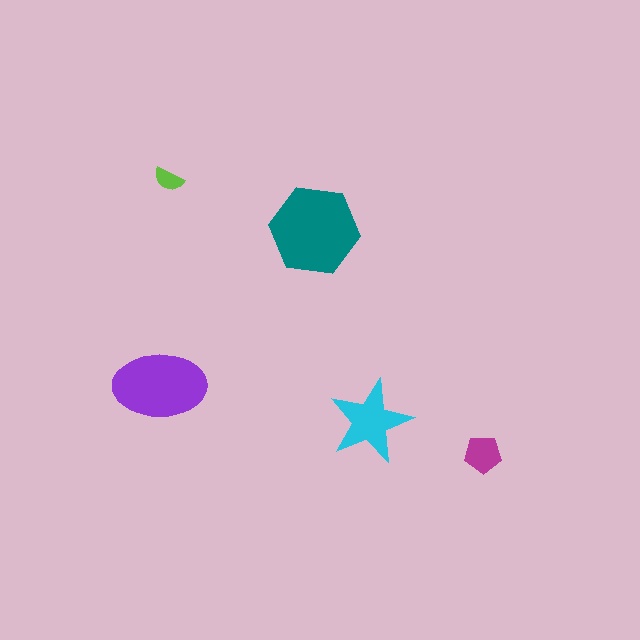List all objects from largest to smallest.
The teal hexagon, the purple ellipse, the cyan star, the magenta pentagon, the lime semicircle.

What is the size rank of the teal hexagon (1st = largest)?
1st.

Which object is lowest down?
The magenta pentagon is bottommost.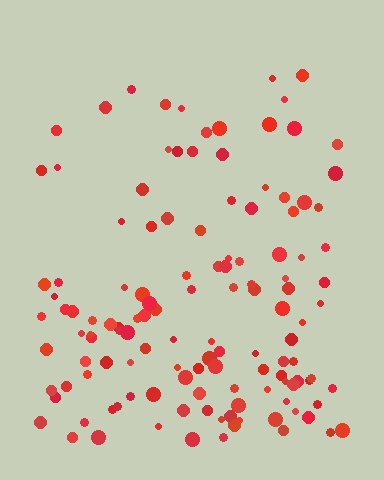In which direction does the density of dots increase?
From top to bottom, with the bottom side densest.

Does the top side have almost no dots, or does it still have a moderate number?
Still a moderate number, just noticeably fewer than the bottom.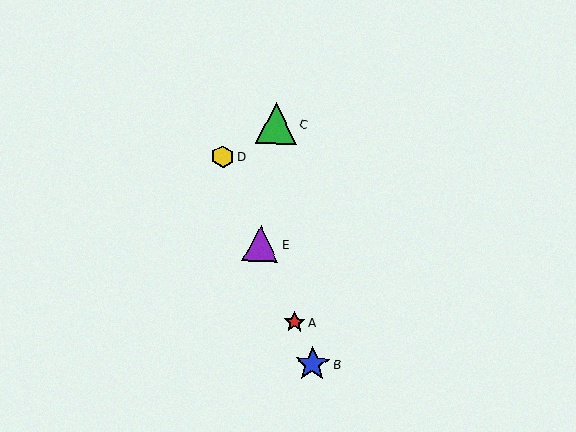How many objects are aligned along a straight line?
4 objects (A, B, D, E) are aligned along a straight line.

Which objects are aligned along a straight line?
Objects A, B, D, E are aligned along a straight line.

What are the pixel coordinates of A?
Object A is at (295, 322).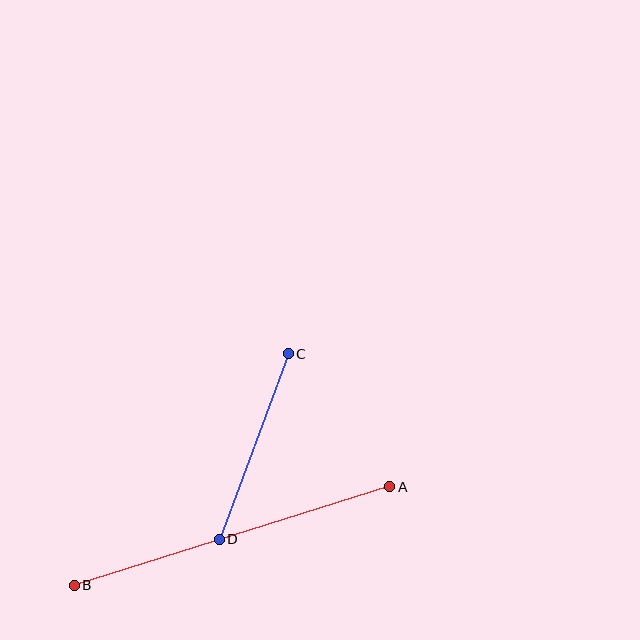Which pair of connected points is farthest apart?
Points A and B are farthest apart.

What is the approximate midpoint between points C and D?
The midpoint is at approximately (254, 446) pixels.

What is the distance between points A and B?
The distance is approximately 330 pixels.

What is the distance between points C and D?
The distance is approximately 198 pixels.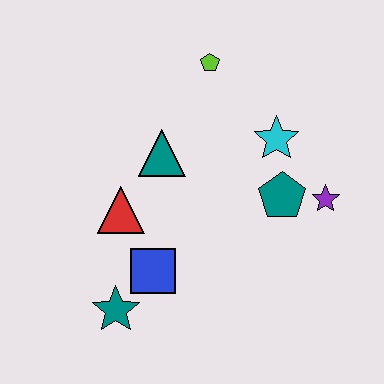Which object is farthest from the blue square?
The lime pentagon is farthest from the blue square.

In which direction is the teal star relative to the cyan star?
The teal star is below the cyan star.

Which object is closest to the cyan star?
The teal pentagon is closest to the cyan star.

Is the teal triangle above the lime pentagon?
No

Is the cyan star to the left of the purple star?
Yes